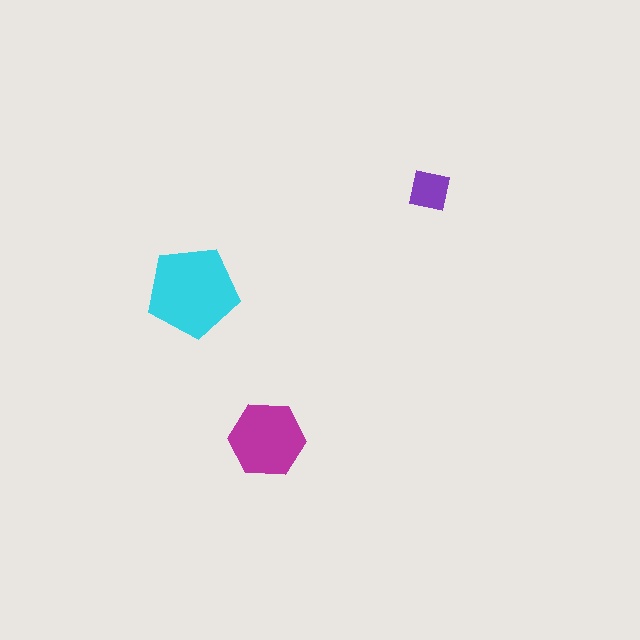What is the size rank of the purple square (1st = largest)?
3rd.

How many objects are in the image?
There are 3 objects in the image.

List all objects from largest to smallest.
The cyan pentagon, the magenta hexagon, the purple square.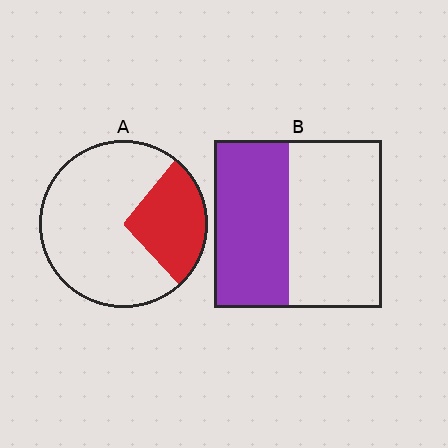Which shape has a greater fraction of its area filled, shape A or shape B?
Shape B.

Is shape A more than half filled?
No.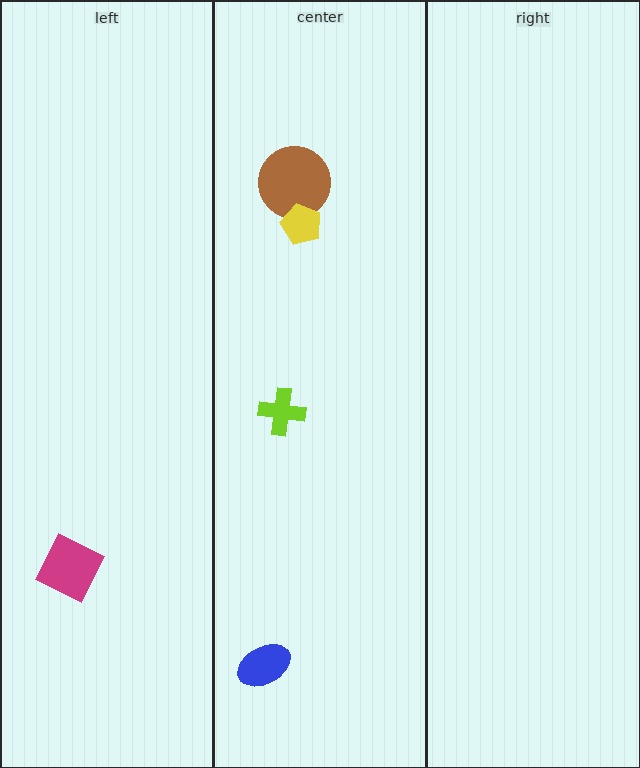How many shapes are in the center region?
4.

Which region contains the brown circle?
The center region.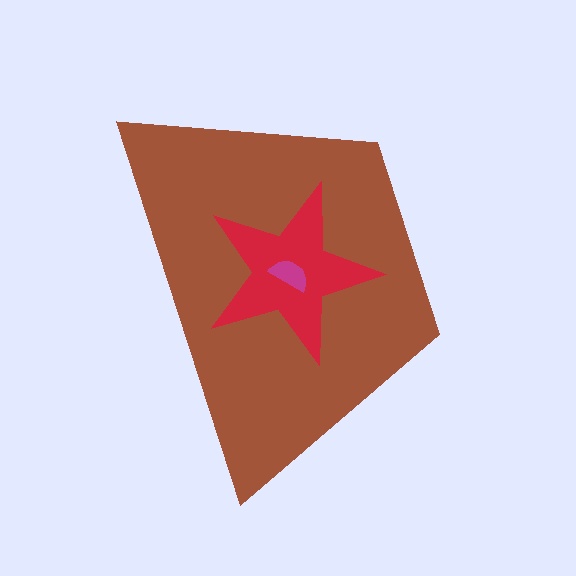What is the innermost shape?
The magenta semicircle.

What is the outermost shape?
The brown trapezoid.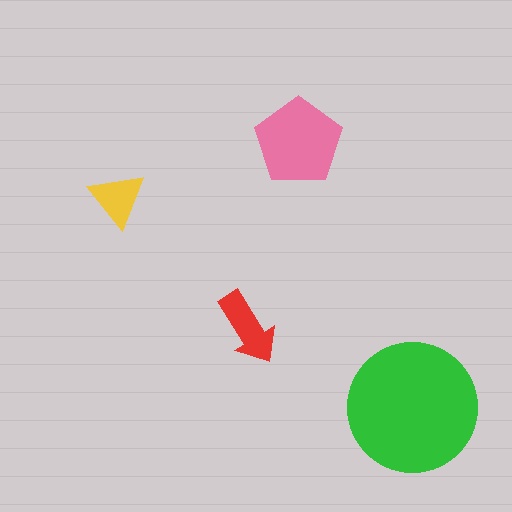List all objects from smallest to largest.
The yellow triangle, the red arrow, the pink pentagon, the green circle.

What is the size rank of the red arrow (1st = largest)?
3rd.